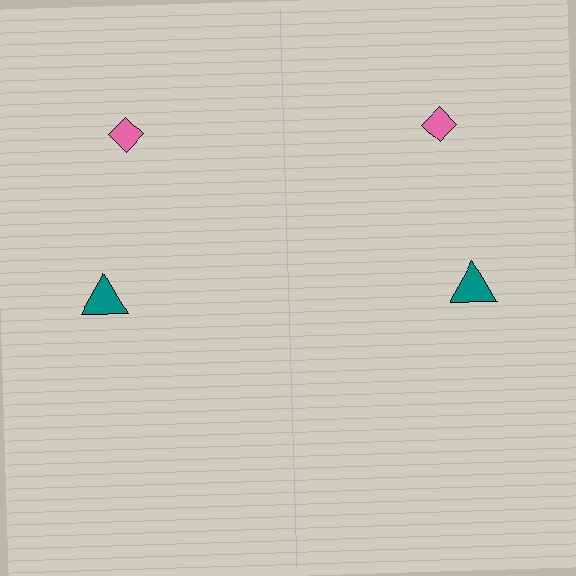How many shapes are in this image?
There are 4 shapes in this image.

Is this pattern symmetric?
Yes, this pattern has bilateral (reflection) symmetry.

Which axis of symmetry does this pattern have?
The pattern has a vertical axis of symmetry running through the center of the image.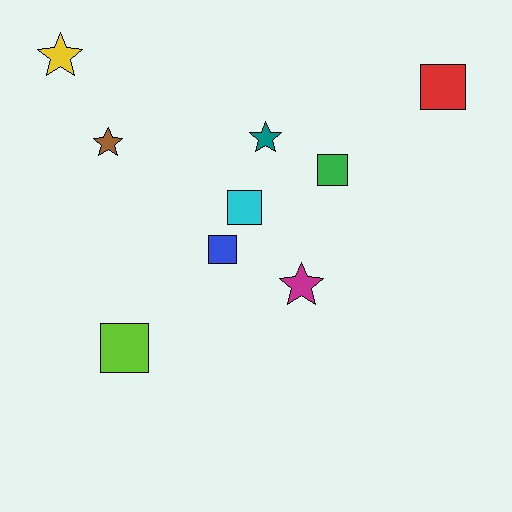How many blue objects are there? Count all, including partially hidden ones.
There is 1 blue object.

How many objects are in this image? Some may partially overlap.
There are 9 objects.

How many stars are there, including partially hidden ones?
There are 4 stars.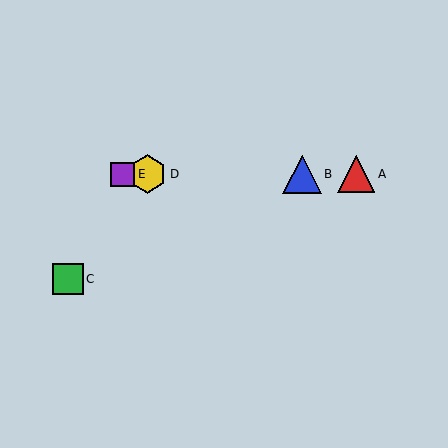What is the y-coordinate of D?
Object D is at y≈174.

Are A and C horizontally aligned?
No, A is at y≈174 and C is at y≈279.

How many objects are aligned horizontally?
4 objects (A, B, D, E) are aligned horizontally.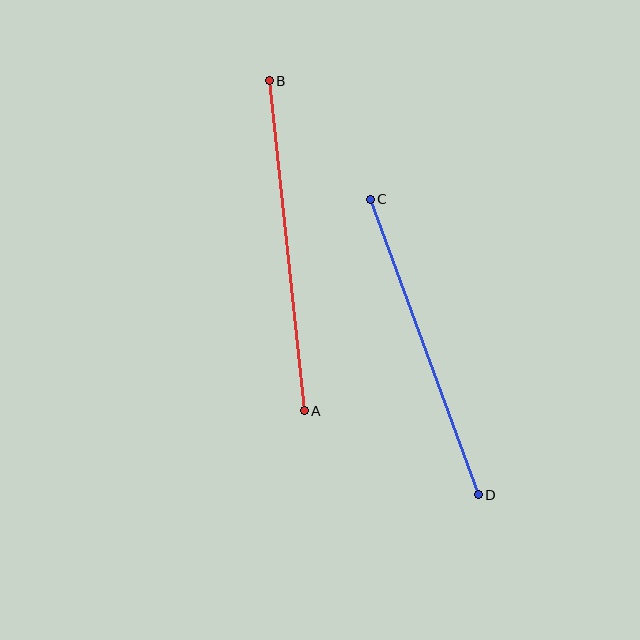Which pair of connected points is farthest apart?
Points A and B are farthest apart.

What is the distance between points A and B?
The distance is approximately 332 pixels.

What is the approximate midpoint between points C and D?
The midpoint is at approximately (424, 347) pixels.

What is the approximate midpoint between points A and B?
The midpoint is at approximately (287, 246) pixels.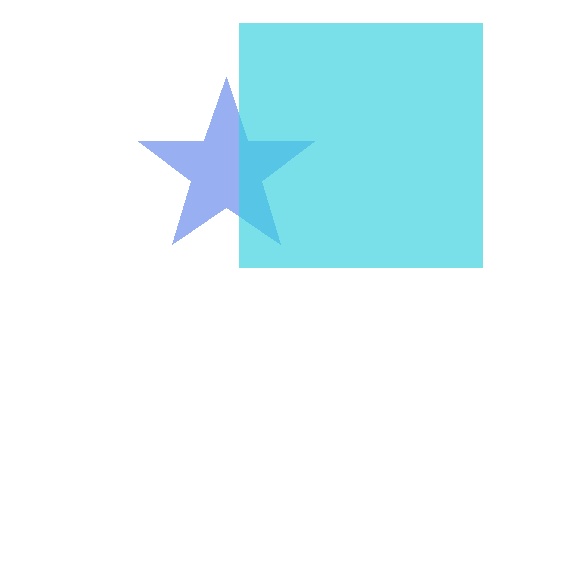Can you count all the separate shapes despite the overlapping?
Yes, there are 2 separate shapes.